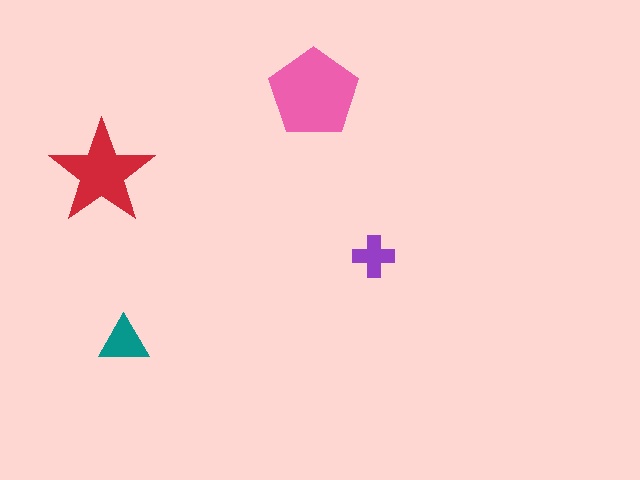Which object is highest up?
The pink pentagon is topmost.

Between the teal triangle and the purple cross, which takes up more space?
The teal triangle.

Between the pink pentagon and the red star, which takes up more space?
The pink pentagon.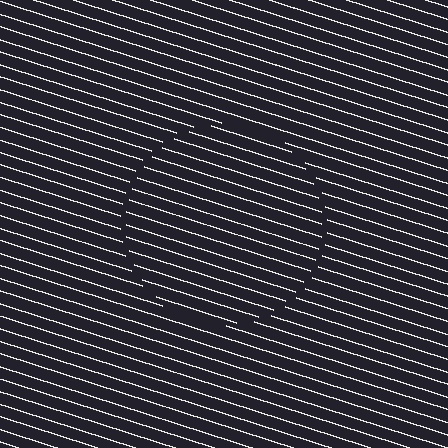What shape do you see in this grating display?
An illusory circle. The interior of the shape contains the same grating, shifted by half a period — the contour is defined by the phase discontinuity where line-ends from the inner and outer gratings abut.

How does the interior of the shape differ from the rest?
The interior of the shape contains the same grating, shifted by half a period — the contour is defined by the phase discontinuity where line-ends from the inner and outer gratings abut.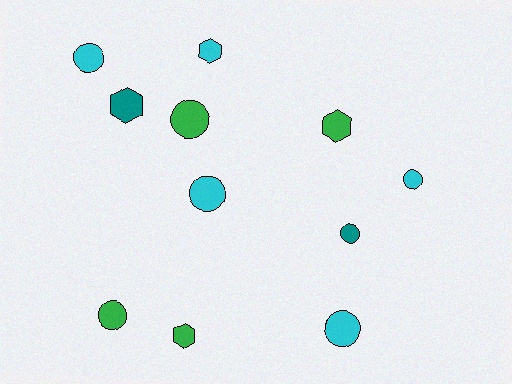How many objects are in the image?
There are 11 objects.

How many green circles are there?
There are 2 green circles.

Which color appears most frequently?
Cyan, with 5 objects.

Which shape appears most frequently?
Circle, with 7 objects.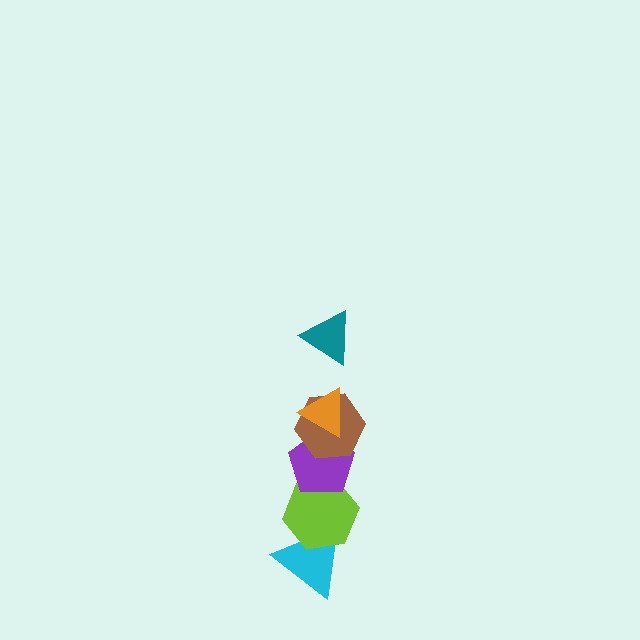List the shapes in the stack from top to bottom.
From top to bottom: the teal triangle, the orange triangle, the brown hexagon, the purple pentagon, the lime hexagon, the cyan triangle.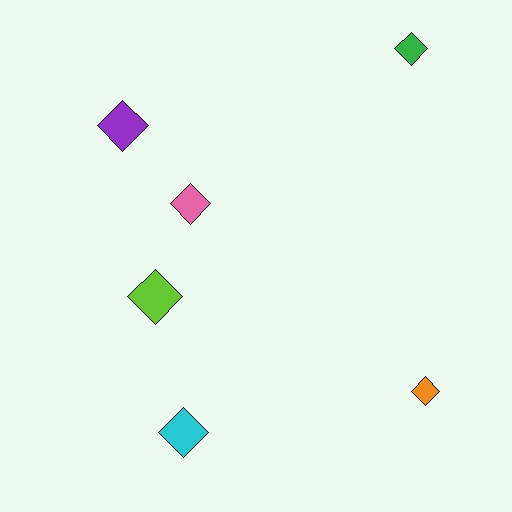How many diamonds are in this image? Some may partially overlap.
There are 6 diamonds.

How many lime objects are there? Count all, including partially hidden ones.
There is 1 lime object.